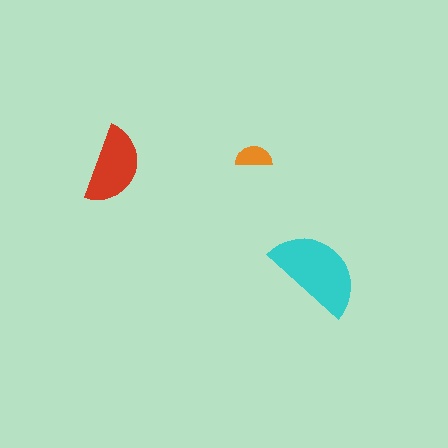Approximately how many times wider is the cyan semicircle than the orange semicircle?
About 2.5 times wider.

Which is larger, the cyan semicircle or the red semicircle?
The cyan one.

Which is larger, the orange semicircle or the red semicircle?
The red one.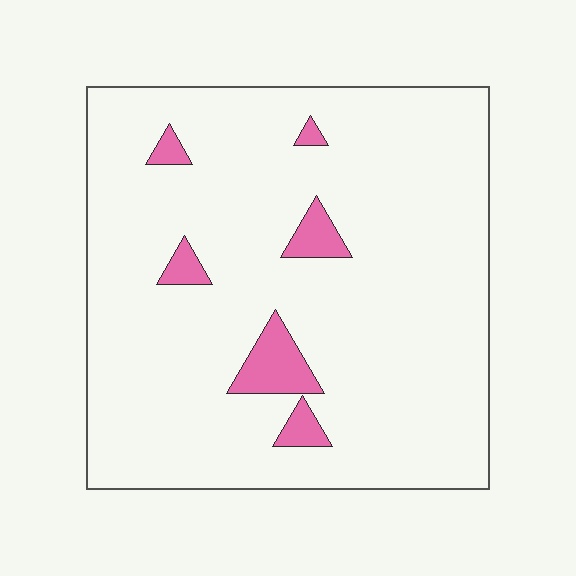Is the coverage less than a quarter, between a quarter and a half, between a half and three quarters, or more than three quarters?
Less than a quarter.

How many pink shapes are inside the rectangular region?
6.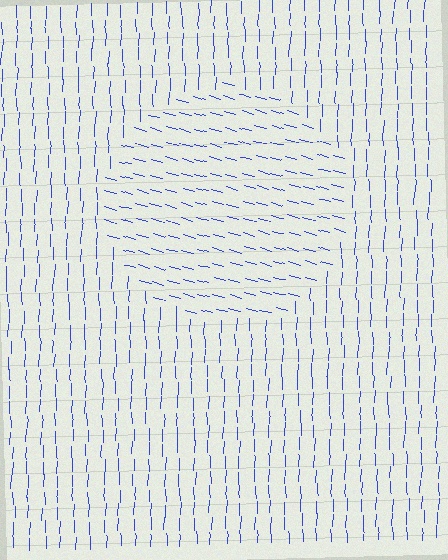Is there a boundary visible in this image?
Yes, there is a texture boundary formed by a change in line orientation.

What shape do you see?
I see a circle.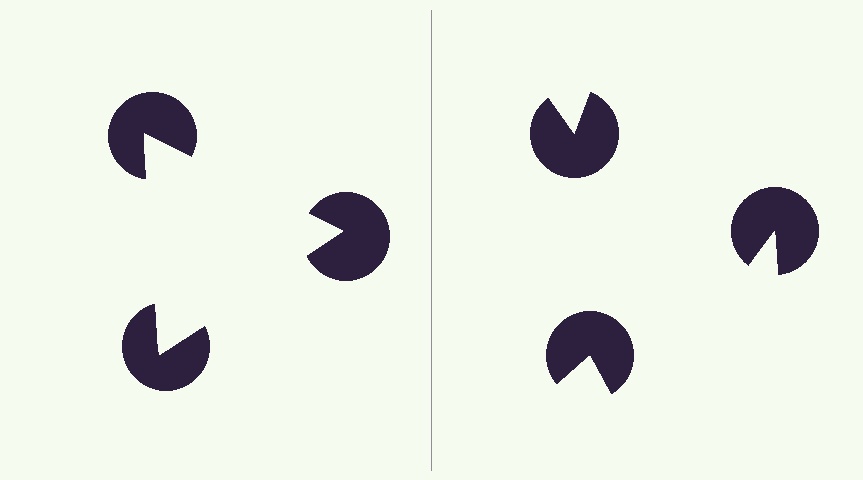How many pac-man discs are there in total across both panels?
6 — 3 on each side.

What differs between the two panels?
The pac-man discs are positioned identically on both sides; only the wedge orientations differ. On the left they align to a triangle; on the right they are misaligned.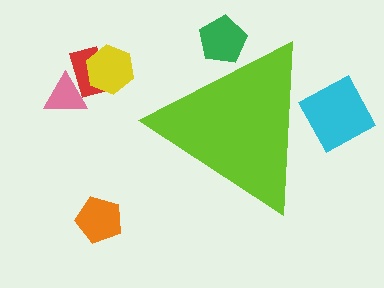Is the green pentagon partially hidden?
Yes, the green pentagon is partially hidden behind the lime triangle.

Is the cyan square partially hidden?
Yes, the cyan square is partially hidden behind the lime triangle.